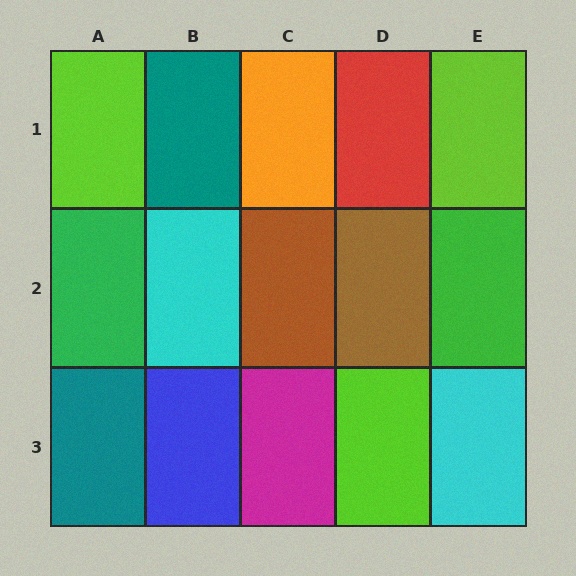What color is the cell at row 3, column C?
Magenta.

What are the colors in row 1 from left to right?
Lime, teal, orange, red, lime.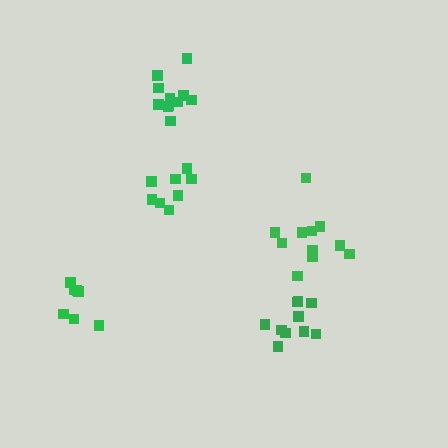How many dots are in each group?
Group 1: 10 dots, Group 2: 11 dots, Group 3: 7 dots, Group 4: 8 dots, Group 5: 11 dots (47 total).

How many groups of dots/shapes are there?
There are 5 groups.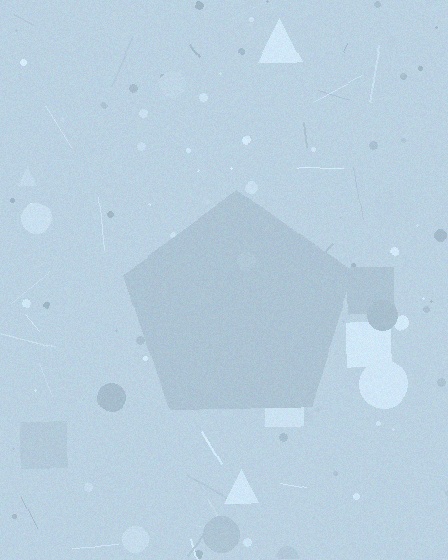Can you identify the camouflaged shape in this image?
The camouflaged shape is a pentagon.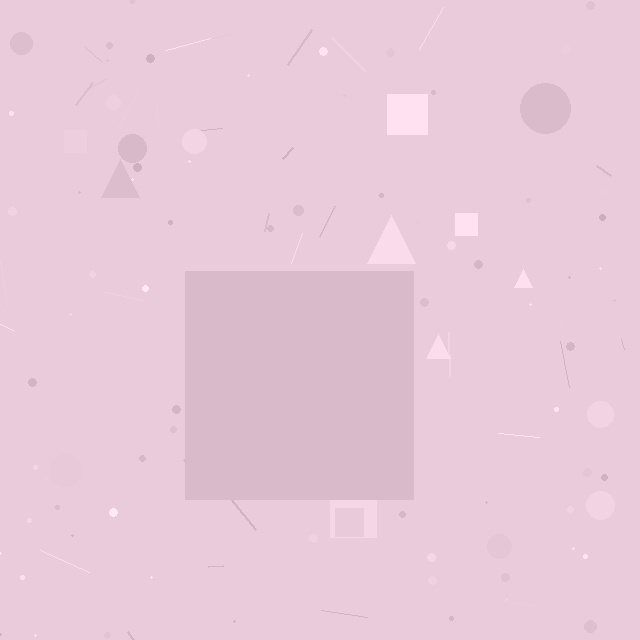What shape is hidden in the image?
A square is hidden in the image.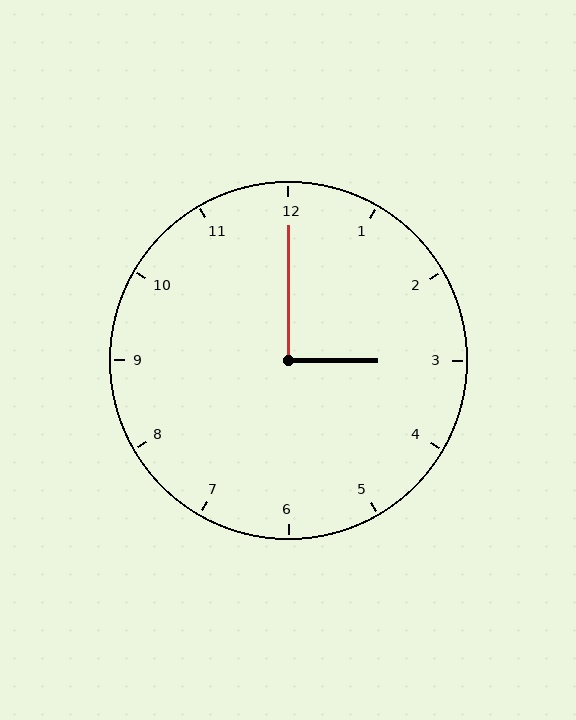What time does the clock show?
3:00.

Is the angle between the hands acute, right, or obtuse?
It is right.